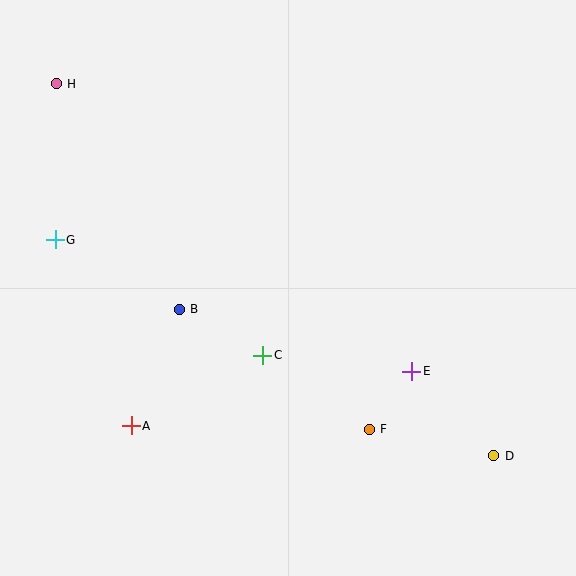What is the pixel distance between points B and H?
The distance between B and H is 257 pixels.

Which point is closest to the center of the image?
Point C at (263, 355) is closest to the center.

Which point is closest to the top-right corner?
Point E is closest to the top-right corner.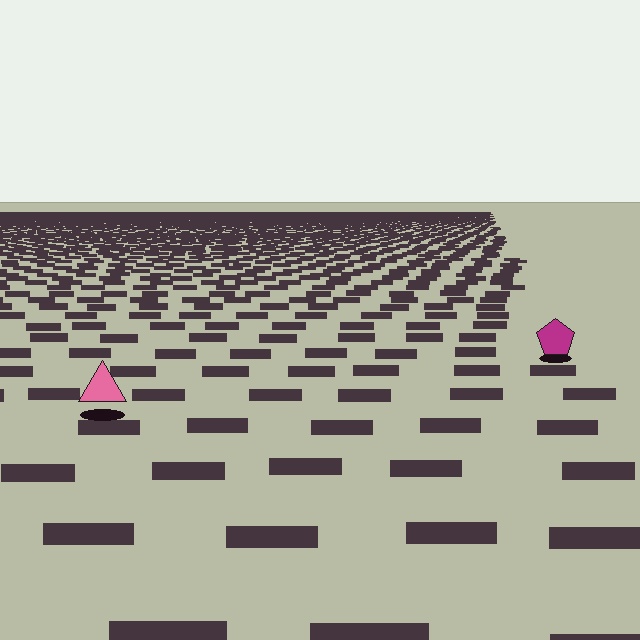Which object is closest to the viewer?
The pink triangle is closest. The texture marks near it are larger and more spread out.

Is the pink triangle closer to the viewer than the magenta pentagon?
Yes. The pink triangle is closer — you can tell from the texture gradient: the ground texture is coarser near it.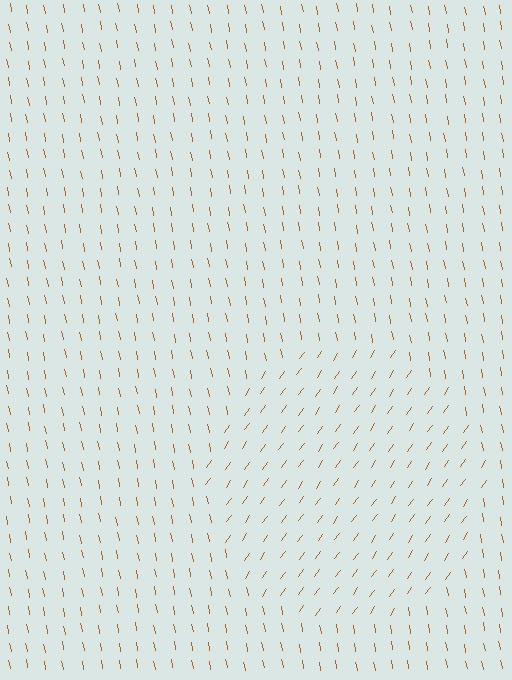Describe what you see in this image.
The image is filled with small brown line segments. A circle region in the image has lines oriented differently from the surrounding lines, creating a visible texture boundary.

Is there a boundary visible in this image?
Yes, there is a texture boundary formed by a change in line orientation.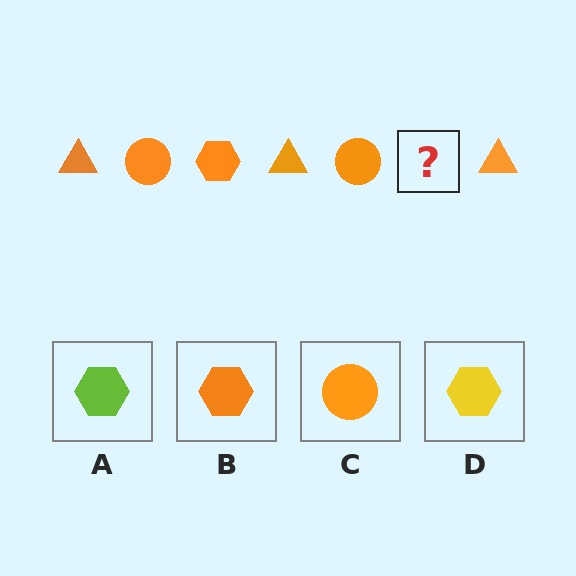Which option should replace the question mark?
Option B.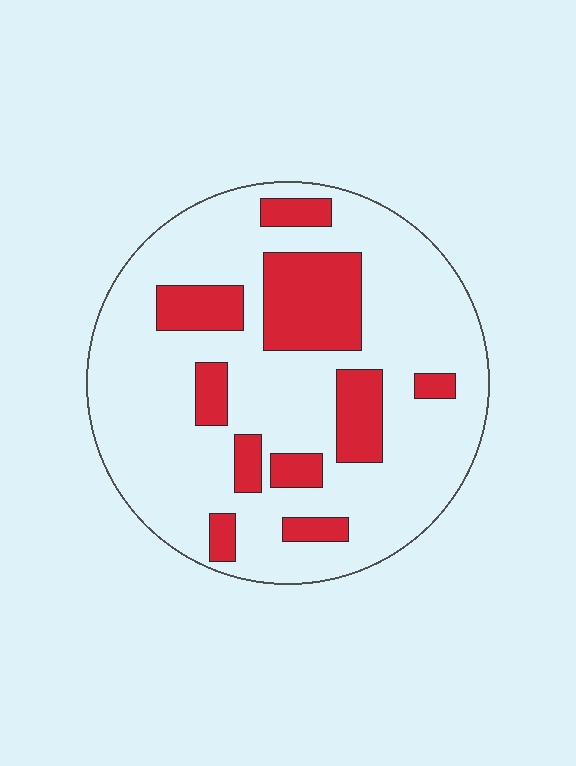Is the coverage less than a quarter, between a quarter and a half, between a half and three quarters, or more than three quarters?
Less than a quarter.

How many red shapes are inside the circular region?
10.